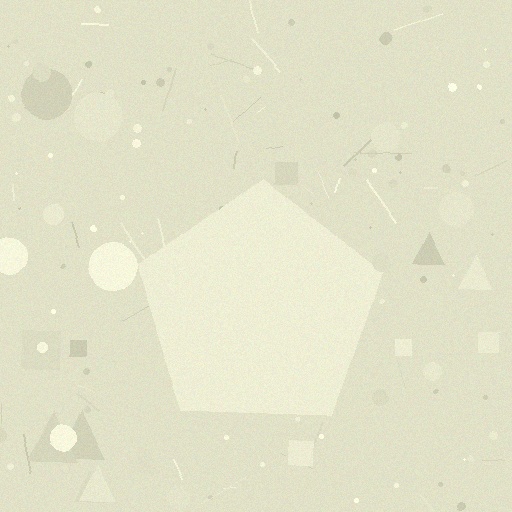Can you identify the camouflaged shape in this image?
The camouflaged shape is a pentagon.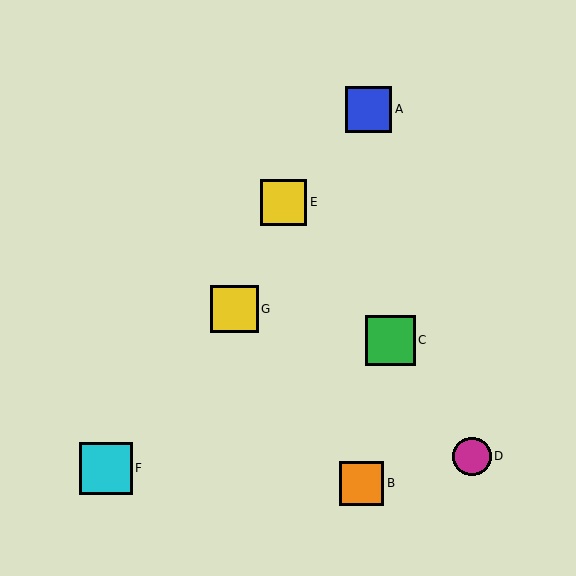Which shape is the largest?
The cyan square (labeled F) is the largest.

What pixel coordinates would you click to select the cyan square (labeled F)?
Click at (106, 468) to select the cyan square F.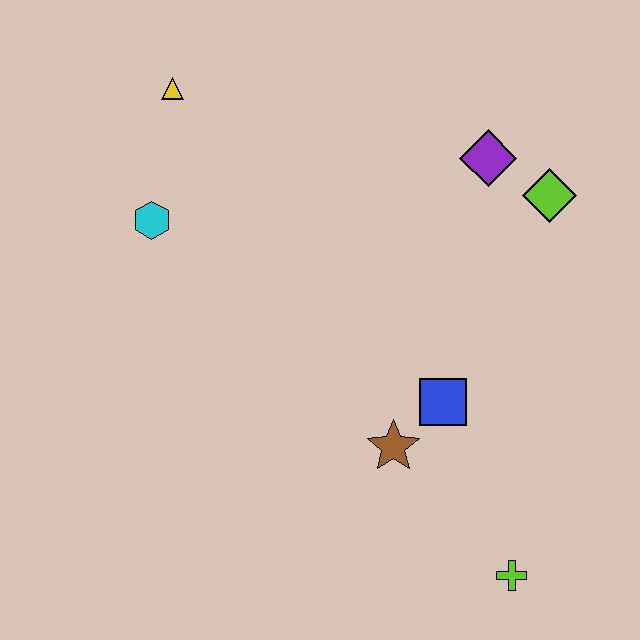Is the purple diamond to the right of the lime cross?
No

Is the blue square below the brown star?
No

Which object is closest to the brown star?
The blue square is closest to the brown star.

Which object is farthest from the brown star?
The yellow triangle is farthest from the brown star.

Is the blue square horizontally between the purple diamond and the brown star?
Yes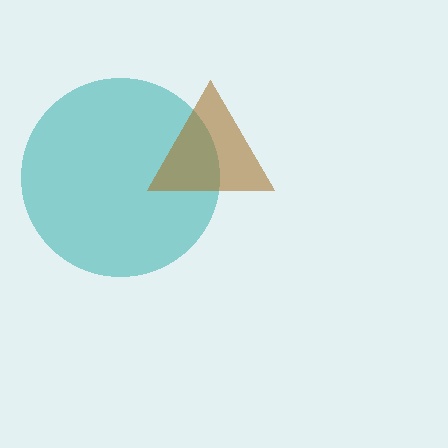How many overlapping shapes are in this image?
There are 2 overlapping shapes in the image.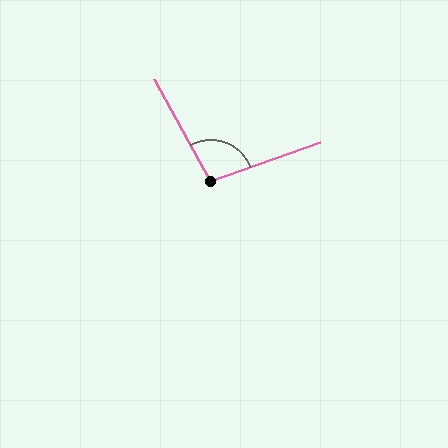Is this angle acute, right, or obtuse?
It is obtuse.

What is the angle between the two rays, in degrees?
Approximately 99 degrees.